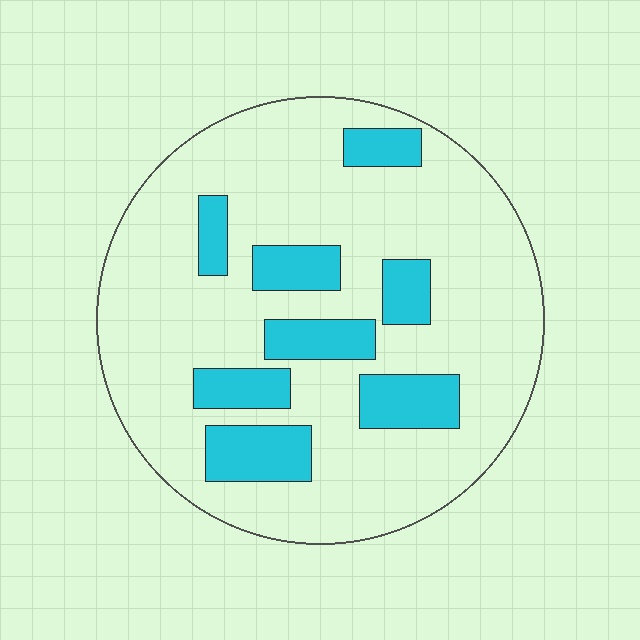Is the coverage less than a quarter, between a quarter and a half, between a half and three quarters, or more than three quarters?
Less than a quarter.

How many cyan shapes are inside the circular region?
8.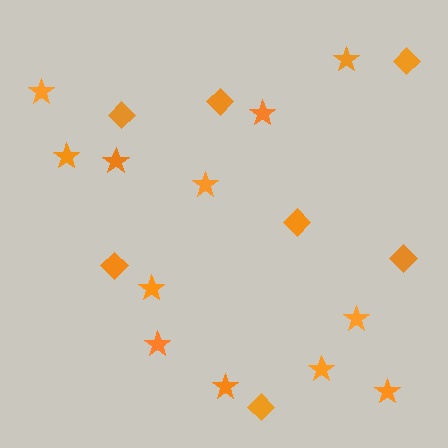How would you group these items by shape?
There are 2 groups: one group of stars (12) and one group of diamonds (7).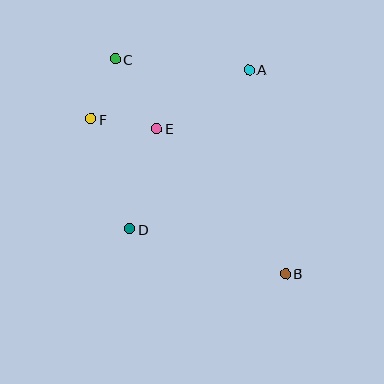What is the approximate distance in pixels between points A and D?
The distance between A and D is approximately 199 pixels.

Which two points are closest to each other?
Points C and F are closest to each other.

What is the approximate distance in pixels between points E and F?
The distance between E and F is approximately 66 pixels.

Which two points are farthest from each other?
Points B and C are farthest from each other.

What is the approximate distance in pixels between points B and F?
The distance between B and F is approximately 248 pixels.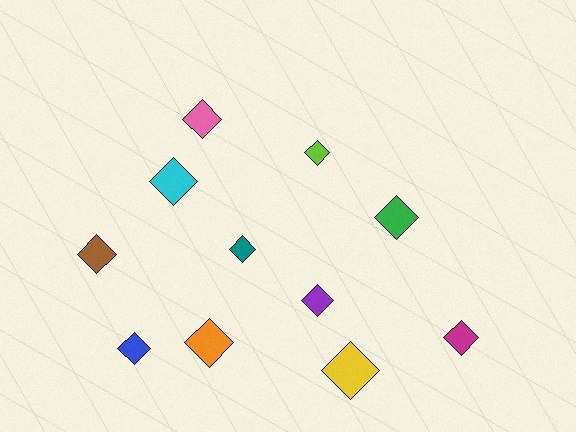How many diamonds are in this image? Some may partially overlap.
There are 11 diamonds.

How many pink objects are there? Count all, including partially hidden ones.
There is 1 pink object.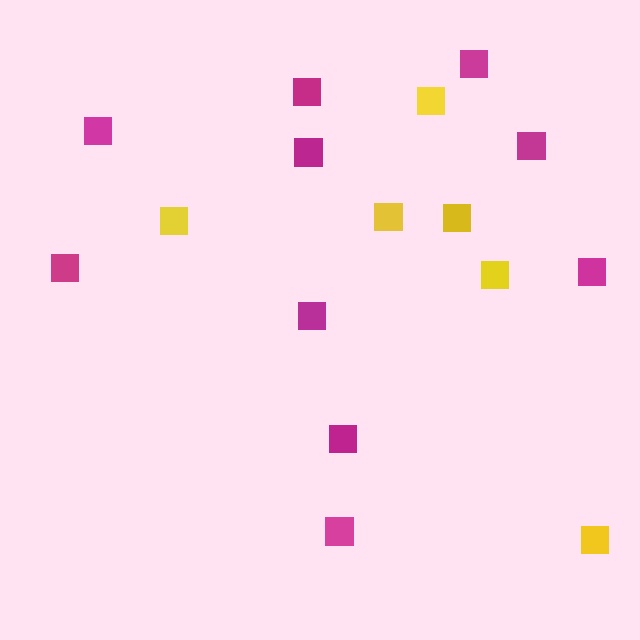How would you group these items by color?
There are 2 groups: one group of magenta squares (10) and one group of yellow squares (6).